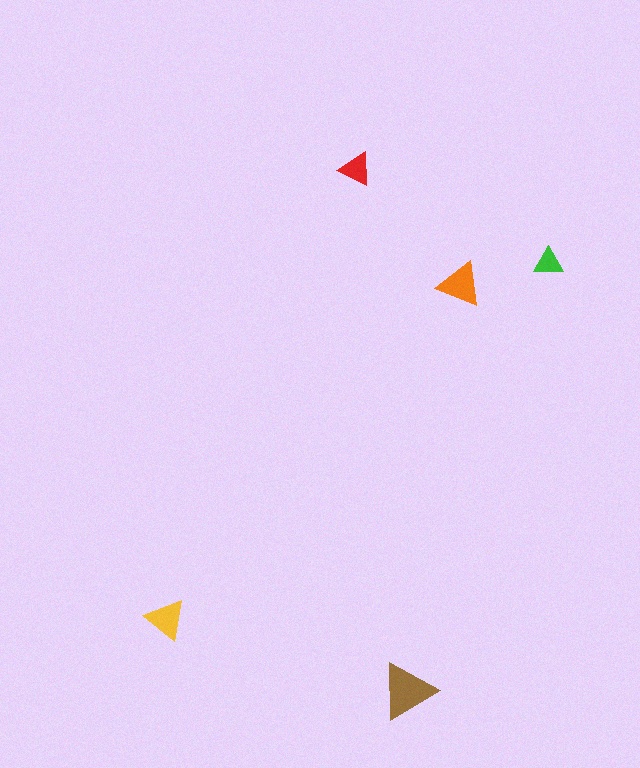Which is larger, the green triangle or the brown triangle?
The brown one.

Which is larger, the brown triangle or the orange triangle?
The brown one.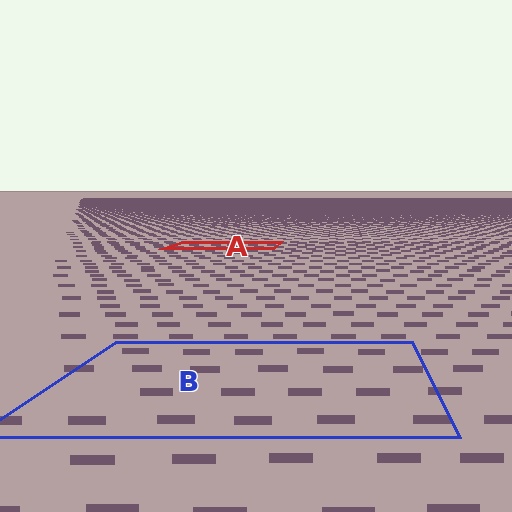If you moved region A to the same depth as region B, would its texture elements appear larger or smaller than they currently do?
They would appear larger. At a closer depth, the same texture elements are projected at a bigger on-screen size.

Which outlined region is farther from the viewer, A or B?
Region A is farther from the viewer — the texture elements inside it appear smaller and more densely packed.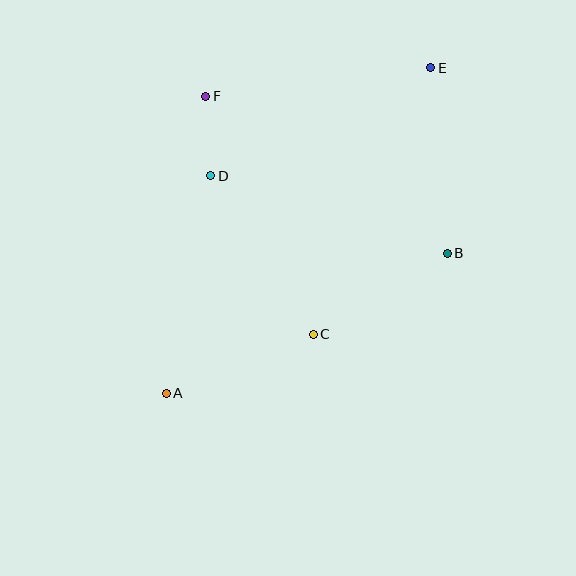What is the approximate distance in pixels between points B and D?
The distance between B and D is approximately 249 pixels.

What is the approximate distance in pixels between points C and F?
The distance between C and F is approximately 261 pixels.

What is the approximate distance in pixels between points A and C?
The distance between A and C is approximately 159 pixels.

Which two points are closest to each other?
Points D and F are closest to each other.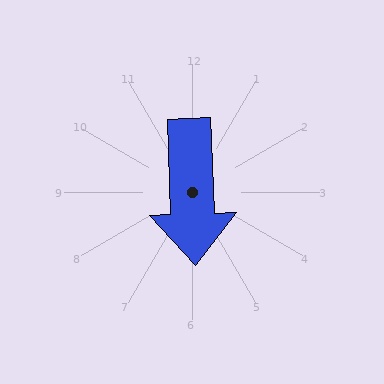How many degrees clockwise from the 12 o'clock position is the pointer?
Approximately 178 degrees.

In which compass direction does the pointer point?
South.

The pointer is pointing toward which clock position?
Roughly 6 o'clock.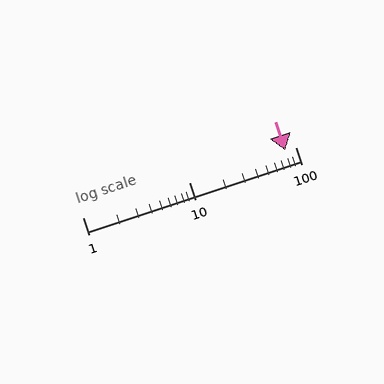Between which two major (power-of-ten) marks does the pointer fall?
The pointer is between 10 and 100.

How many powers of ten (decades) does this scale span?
The scale spans 2 decades, from 1 to 100.